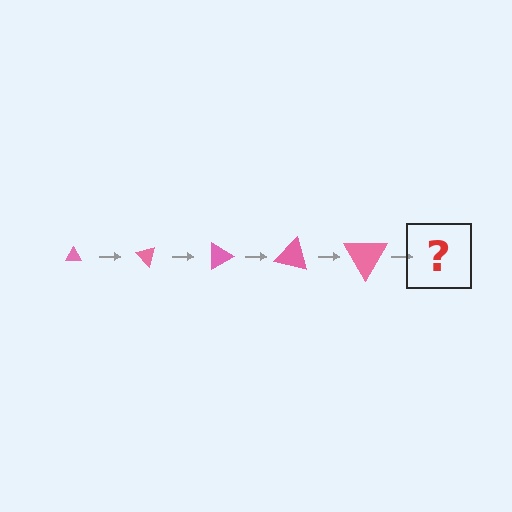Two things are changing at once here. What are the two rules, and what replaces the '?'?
The two rules are that the triangle grows larger each step and it rotates 45 degrees each step. The '?' should be a triangle, larger than the previous one and rotated 225 degrees from the start.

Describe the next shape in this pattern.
It should be a triangle, larger than the previous one and rotated 225 degrees from the start.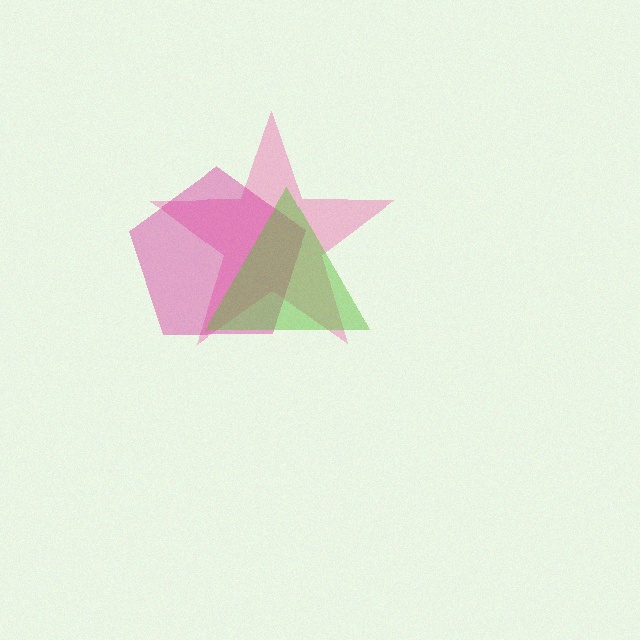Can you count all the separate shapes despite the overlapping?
Yes, there are 3 separate shapes.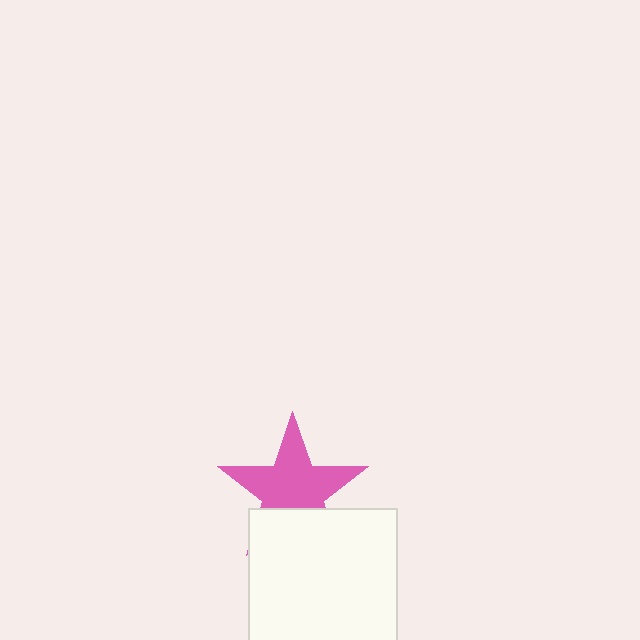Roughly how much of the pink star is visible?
Most of it is visible (roughly 69%).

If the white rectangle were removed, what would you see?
You would see the complete pink star.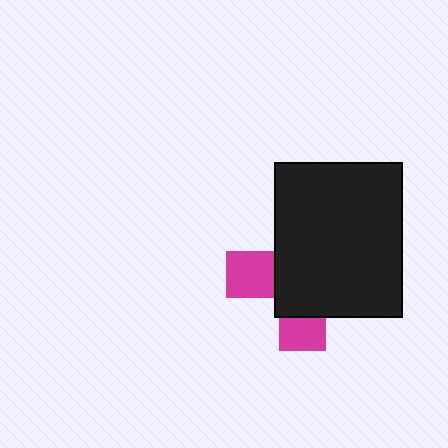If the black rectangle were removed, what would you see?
You would see the complete magenta cross.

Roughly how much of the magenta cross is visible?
A small part of it is visible (roughly 31%).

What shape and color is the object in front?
The object in front is a black rectangle.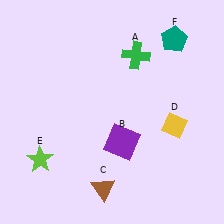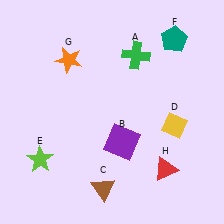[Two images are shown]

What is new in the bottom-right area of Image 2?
A red triangle (H) was added in the bottom-right area of Image 2.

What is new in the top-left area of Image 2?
An orange star (G) was added in the top-left area of Image 2.